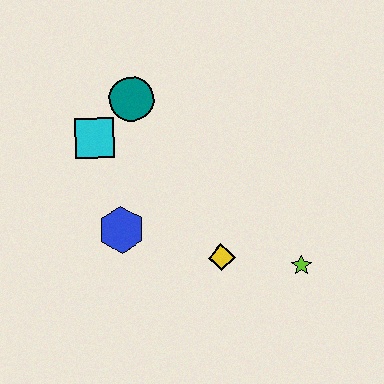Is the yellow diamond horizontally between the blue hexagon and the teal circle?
No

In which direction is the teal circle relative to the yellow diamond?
The teal circle is above the yellow diamond.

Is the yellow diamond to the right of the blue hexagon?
Yes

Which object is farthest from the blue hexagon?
The lime star is farthest from the blue hexagon.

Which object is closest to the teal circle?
The cyan square is closest to the teal circle.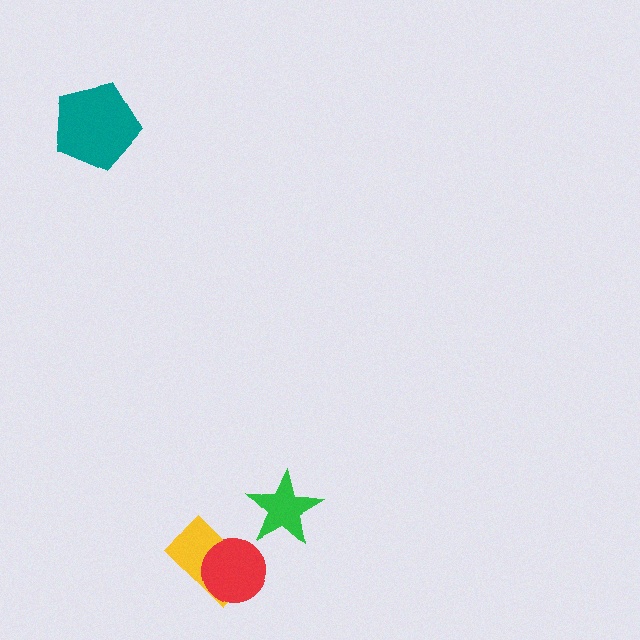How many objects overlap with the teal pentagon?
0 objects overlap with the teal pentagon.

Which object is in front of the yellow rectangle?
The red circle is in front of the yellow rectangle.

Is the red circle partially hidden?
No, no other shape covers it.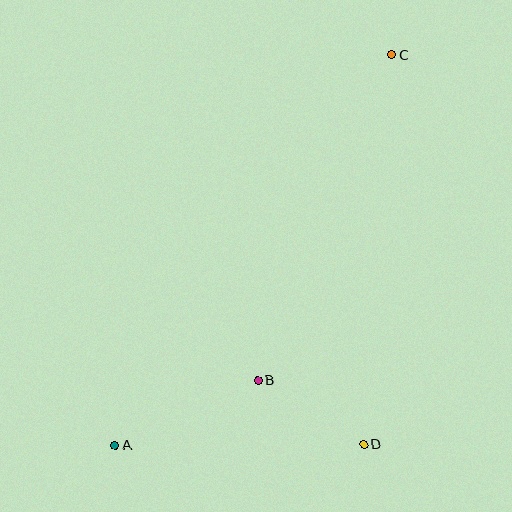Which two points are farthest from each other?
Points A and C are farthest from each other.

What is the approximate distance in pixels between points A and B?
The distance between A and B is approximately 157 pixels.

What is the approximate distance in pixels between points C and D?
The distance between C and D is approximately 390 pixels.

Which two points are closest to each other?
Points B and D are closest to each other.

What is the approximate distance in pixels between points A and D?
The distance between A and D is approximately 249 pixels.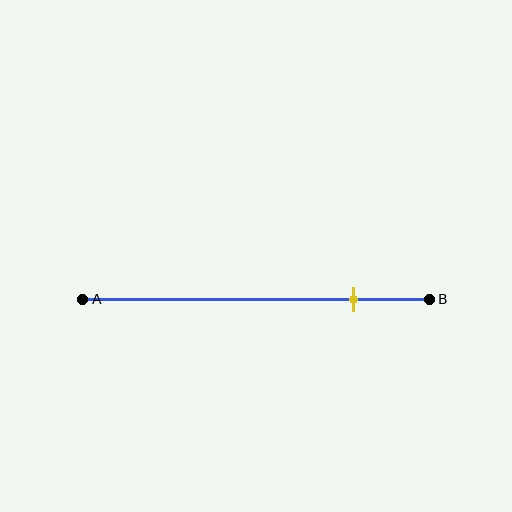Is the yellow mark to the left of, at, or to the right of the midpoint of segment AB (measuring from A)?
The yellow mark is to the right of the midpoint of segment AB.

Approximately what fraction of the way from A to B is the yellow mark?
The yellow mark is approximately 80% of the way from A to B.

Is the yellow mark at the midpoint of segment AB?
No, the mark is at about 80% from A, not at the 50% midpoint.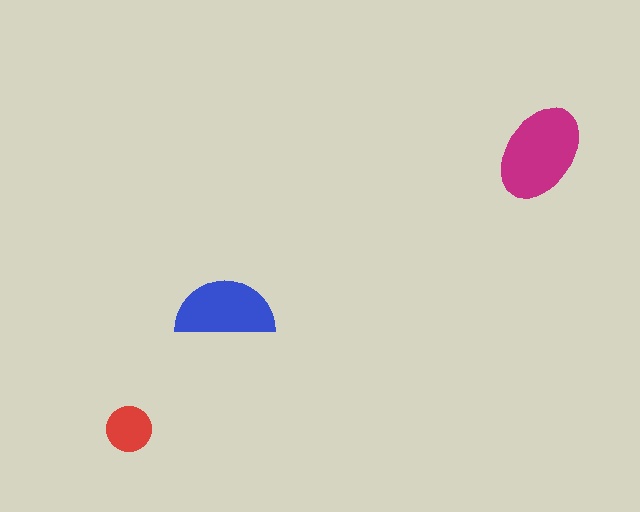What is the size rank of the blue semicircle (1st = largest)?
2nd.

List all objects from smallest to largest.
The red circle, the blue semicircle, the magenta ellipse.